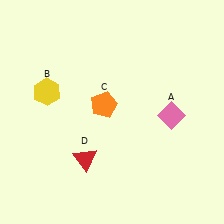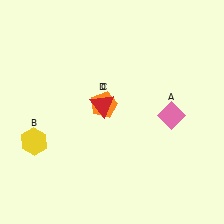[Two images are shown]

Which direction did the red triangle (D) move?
The red triangle (D) moved up.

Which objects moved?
The objects that moved are: the yellow hexagon (B), the red triangle (D).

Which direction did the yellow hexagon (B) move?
The yellow hexagon (B) moved down.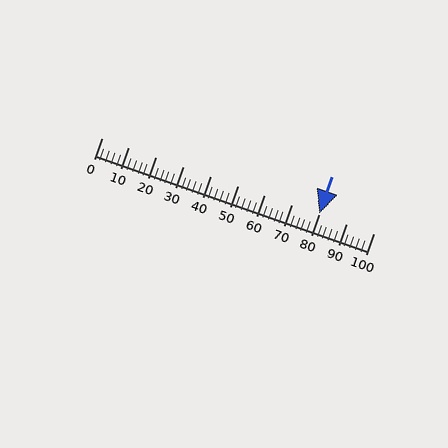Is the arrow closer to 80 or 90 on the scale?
The arrow is closer to 80.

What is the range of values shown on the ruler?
The ruler shows values from 0 to 100.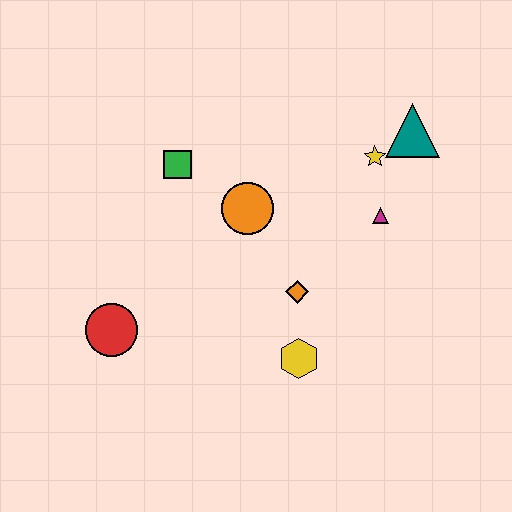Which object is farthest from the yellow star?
The red circle is farthest from the yellow star.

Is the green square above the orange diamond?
Yes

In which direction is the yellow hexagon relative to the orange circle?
The yellow hexagon is below the orange circle.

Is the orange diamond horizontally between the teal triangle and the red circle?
Yes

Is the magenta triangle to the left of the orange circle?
No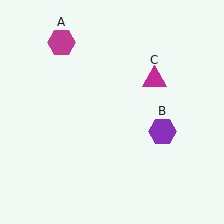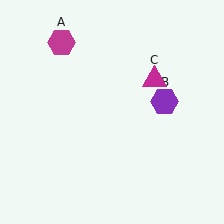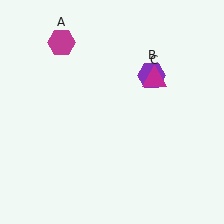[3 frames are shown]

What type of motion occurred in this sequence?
The purple hexagon (object B) rotated counterclockwise around the center of the scene.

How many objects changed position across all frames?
1 object changed position: purple hexagon (object B).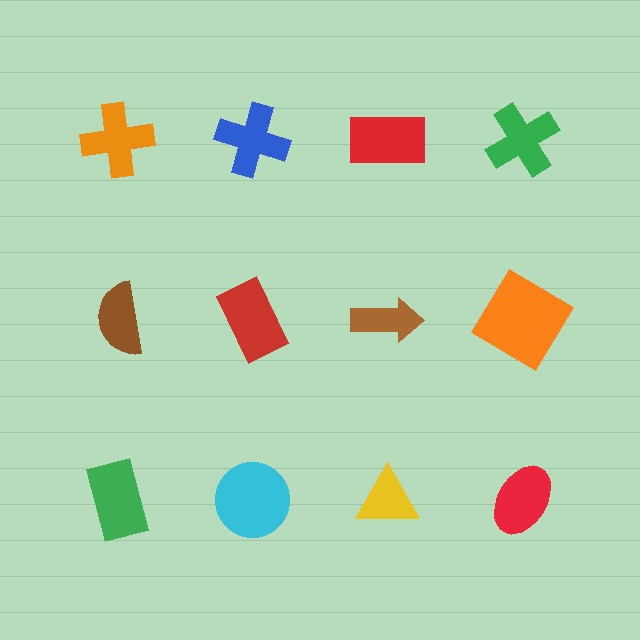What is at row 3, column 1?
A green rectangle.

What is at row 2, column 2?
A red rectangle.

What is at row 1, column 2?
A blue cross.